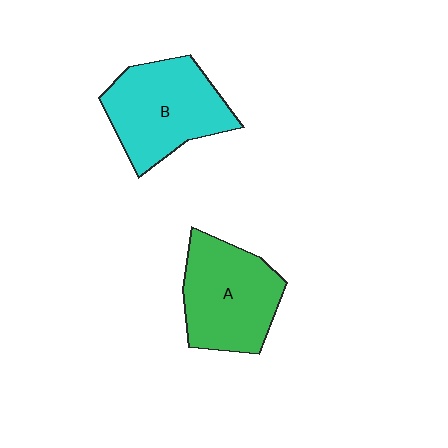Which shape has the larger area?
Shape B (cyan).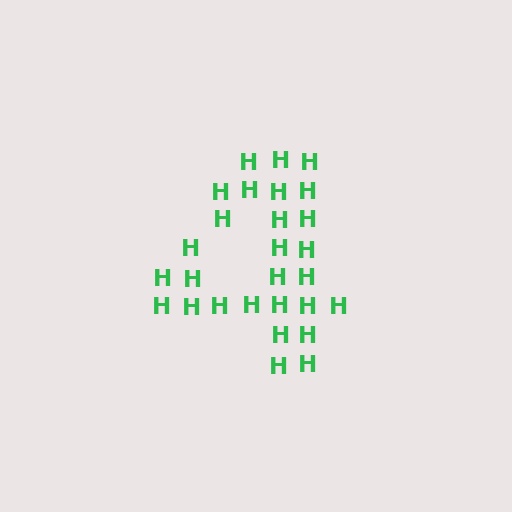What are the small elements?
The small elements are letter H's.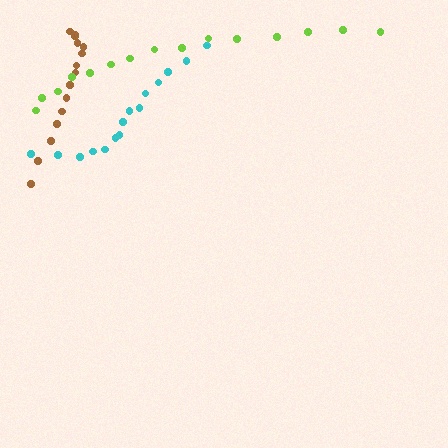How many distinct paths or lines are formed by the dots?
There are 3 distinct paths.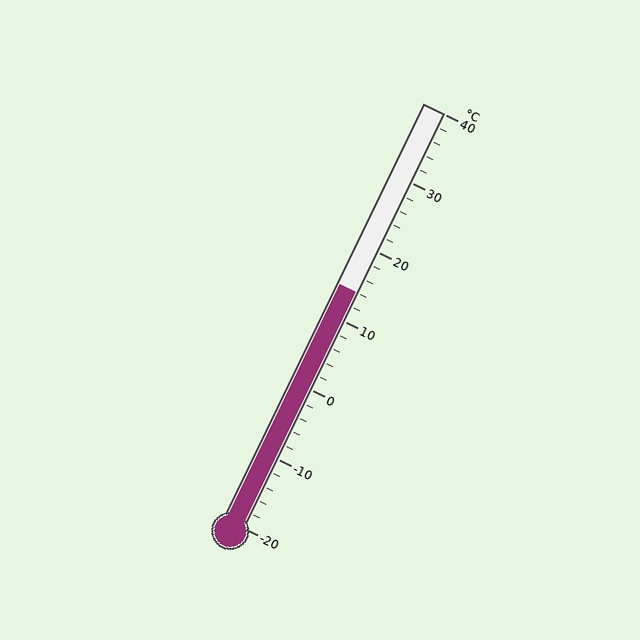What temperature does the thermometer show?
The thermometer shows approximately 14°C.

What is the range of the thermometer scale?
The thermometer scale ranges from -20°C to 40°C.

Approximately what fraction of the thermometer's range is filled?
The thermometer is filled to approximately 55% of its range.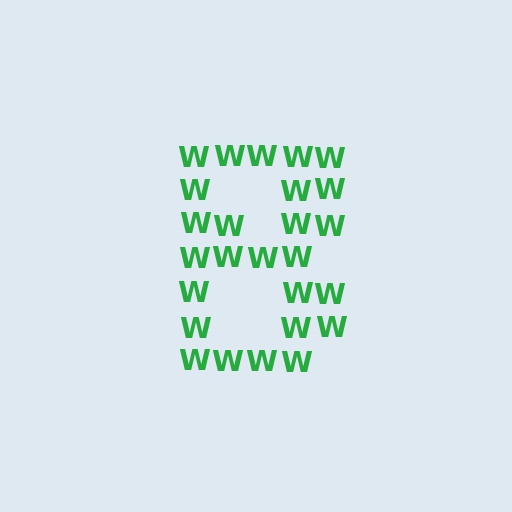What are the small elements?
The small elements are letter W's.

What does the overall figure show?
The overall figure shows the digit 8.